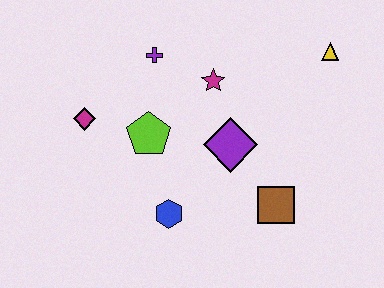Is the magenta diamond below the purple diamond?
No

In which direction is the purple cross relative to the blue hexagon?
The purple cross is above the blue hexagon.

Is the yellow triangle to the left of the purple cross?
No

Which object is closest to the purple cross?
The magenta star is closest to the purple cross.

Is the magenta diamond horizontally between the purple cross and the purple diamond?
No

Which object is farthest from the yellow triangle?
The magenta diamond is farthest from the yellow triangle.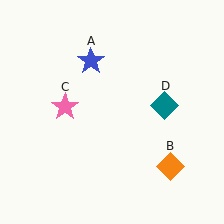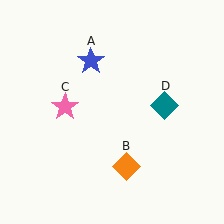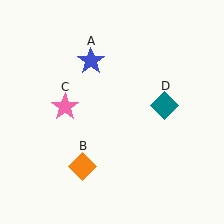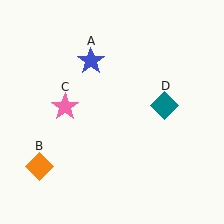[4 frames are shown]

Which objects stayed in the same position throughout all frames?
Blue star (object A) and pink star (object C) and teal diamond (object D) remained stationary.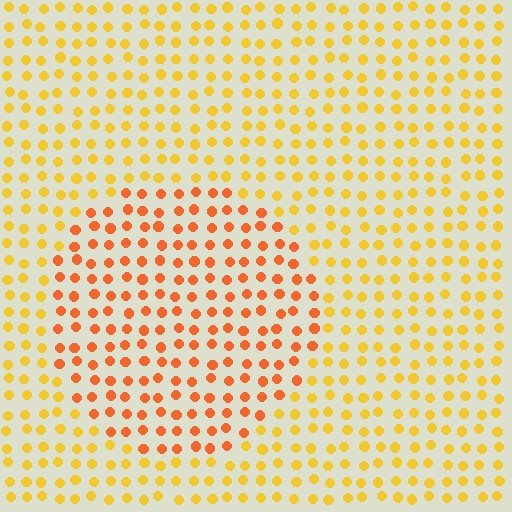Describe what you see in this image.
The image is filled with small yellow elements in a uniform arrangement. A circle-shaped region is visible where the elements are tinted to a slightly different hue, forming a subtle color boundary.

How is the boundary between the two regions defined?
The boundary is defined purely by a slight shift in hue (about 30 degrees). Spacing, size, and orientation are identical on both sides.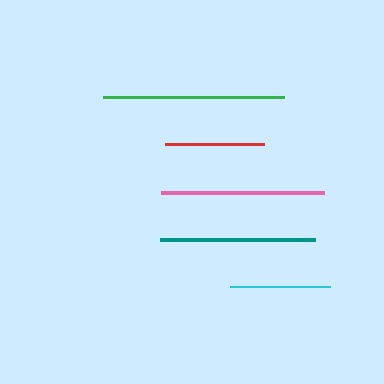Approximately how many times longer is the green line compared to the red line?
The green line is approximately 1.8 times the length of the red line.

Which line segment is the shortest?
The red line is the shortest at approximately 99 pixels.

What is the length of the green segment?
The green segment is approximately 181 pixels long.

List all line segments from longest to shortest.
From longest to shortest: green, pink, teal, cyan, red.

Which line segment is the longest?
The green line is the longest at approximately 181 pixels.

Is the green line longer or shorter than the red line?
The green line is longer than the red line.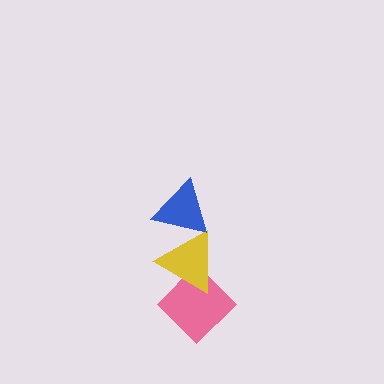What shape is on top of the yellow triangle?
The blue triangle is on top of the yellow triangle.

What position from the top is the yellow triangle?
The yellow triangle is 2nd from the top.